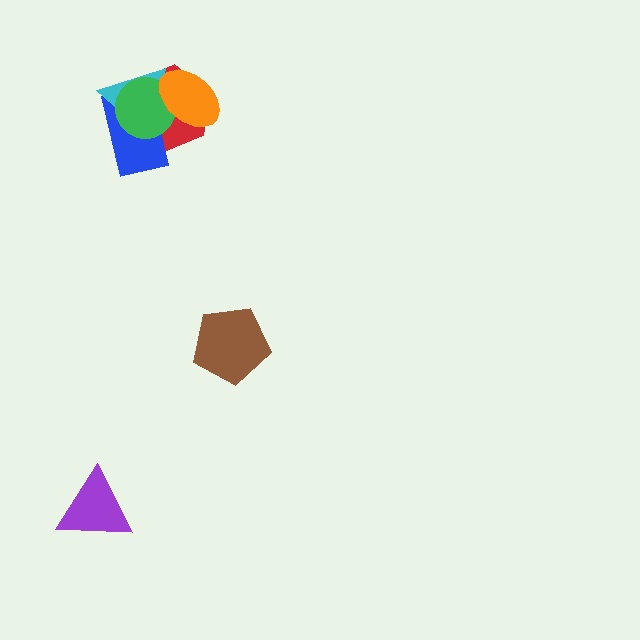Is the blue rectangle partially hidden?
Yes, it is partially covered by another shape.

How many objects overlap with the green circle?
4 objects overlap with the green circle.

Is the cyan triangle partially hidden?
Yes, it is partially covered by another shape.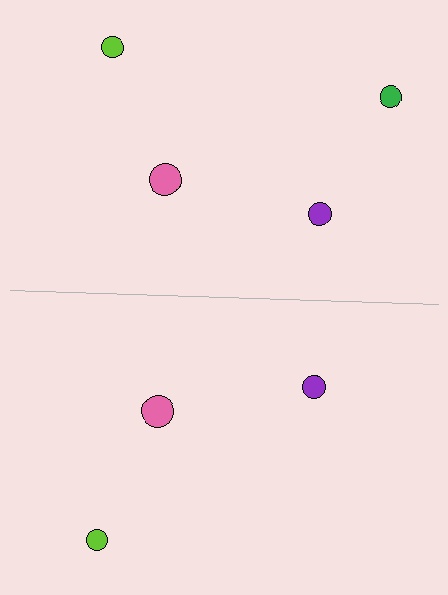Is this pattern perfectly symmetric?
No, the pattern is not perfectly symmetric. A green circle is missing from the bottom side.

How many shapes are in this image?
There are 7 shapes in this image.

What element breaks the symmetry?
A green circle is missing from the bottom side.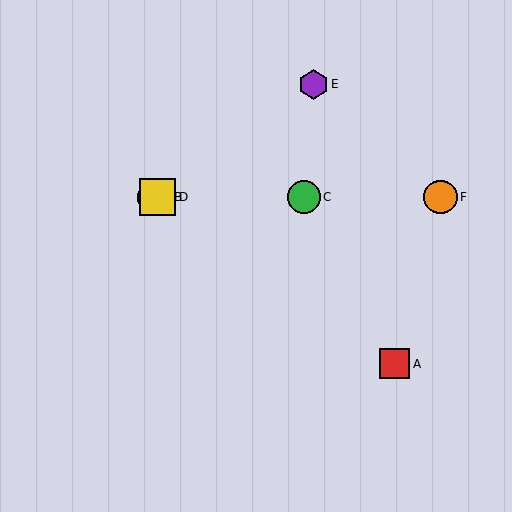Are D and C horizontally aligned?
Yes, both are at y≈197.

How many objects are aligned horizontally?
4 objects (B, C, D, F) are aligned horizontally.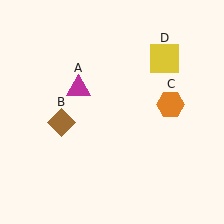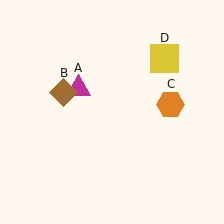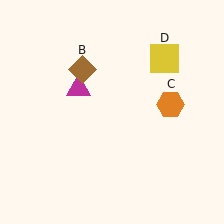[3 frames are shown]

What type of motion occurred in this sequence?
The brown diamond (object B) rotated clockwise around the center of the scene.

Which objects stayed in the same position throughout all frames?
Magenta triangle (object A) and orange hexagon (object C) and yellow square (object D) remained stationary.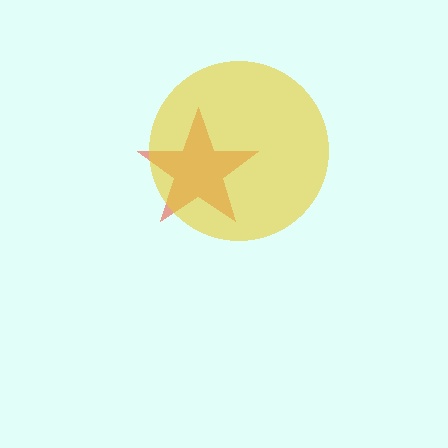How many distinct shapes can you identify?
There are 2 distinct shapes: a red star, a yellow circle.